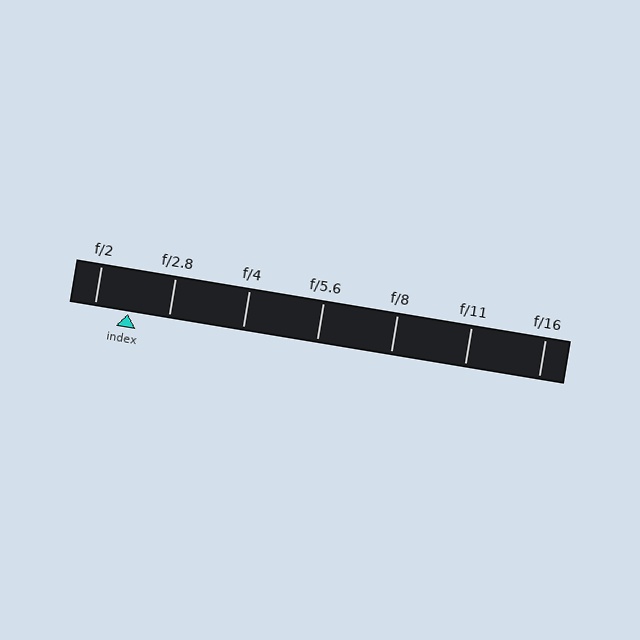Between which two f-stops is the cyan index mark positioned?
The index mark is between f/2 and f/2.8.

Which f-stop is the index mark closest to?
The index mark is closest to f/2.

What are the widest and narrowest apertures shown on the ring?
The widest aperture shown is f/2 and the narrowest is f/16.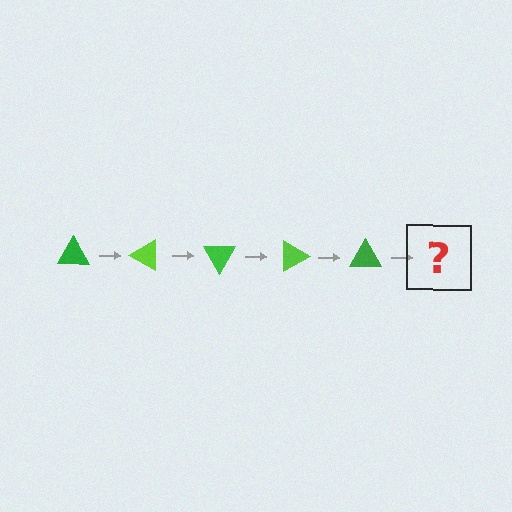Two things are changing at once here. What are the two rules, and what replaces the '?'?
The two rules are that it rotates 30 degrees each step and the color cycles through green and lime. The '?' should be a lime triangle, rotated 150 degrees from the start.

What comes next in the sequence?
The next element should be a lime triangle, rotated 150 degrees from the start.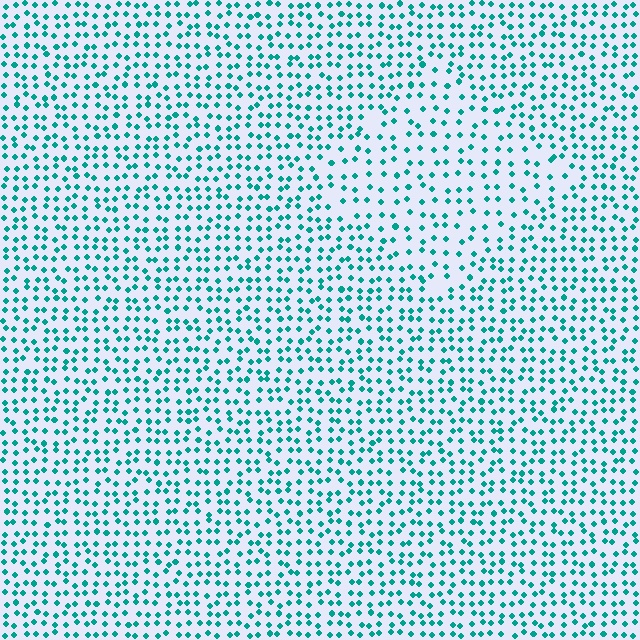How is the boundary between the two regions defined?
The boundary is defined by a change in element density (approximately 1.6x ratio). All elements are the same color, size, and shape.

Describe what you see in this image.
The image contains small teal elements arranged at two different densities. A diamond-shaped region is visible where the elements are less densely packed than the surrounding area.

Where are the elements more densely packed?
The elements are more densely packed outside the diamond boundary.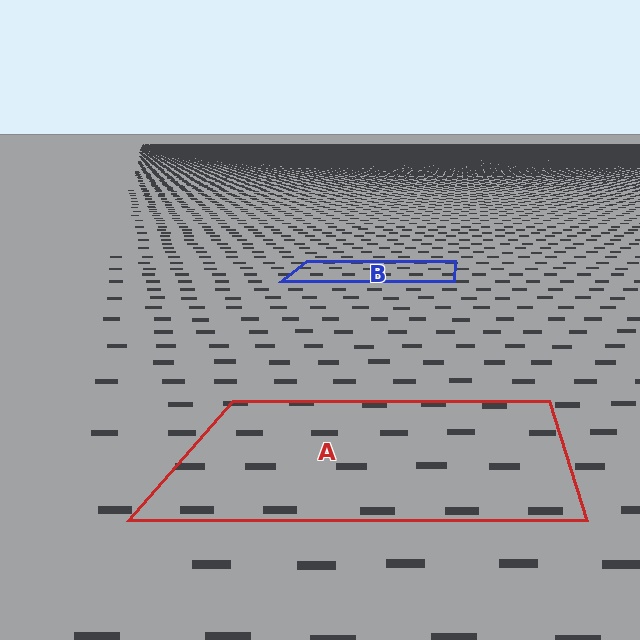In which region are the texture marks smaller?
The texture marks are smaller in region B, because it is farther away.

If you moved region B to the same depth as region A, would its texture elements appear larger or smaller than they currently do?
They would appear larger. At a closer depth, the same texture elements are projected at a bigger on-screen size.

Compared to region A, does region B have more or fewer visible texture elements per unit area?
Region B has more texture elements per unit area — they are packed more densely because it is farther away.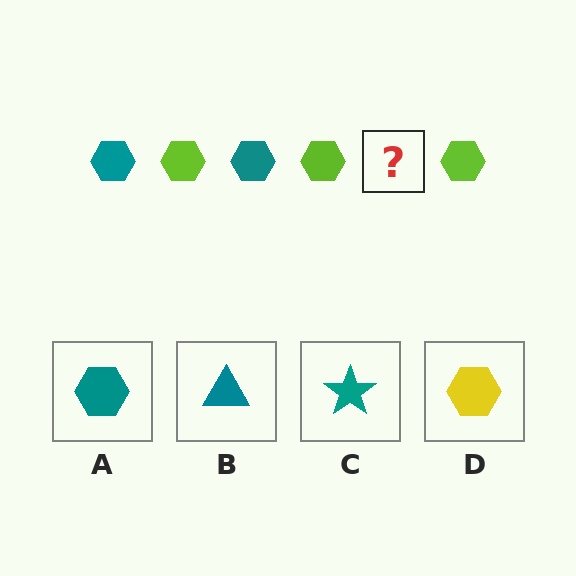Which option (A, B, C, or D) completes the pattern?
A.